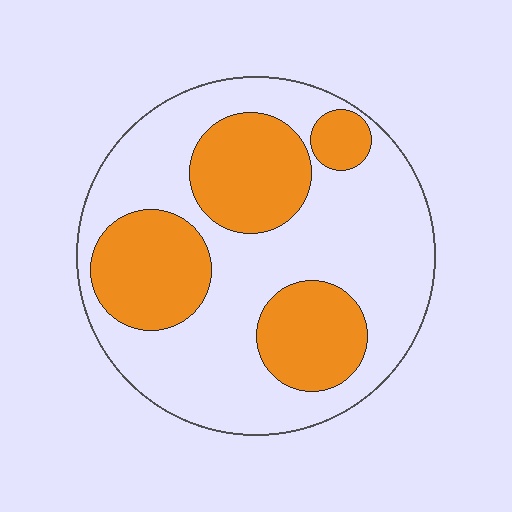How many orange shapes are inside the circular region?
4.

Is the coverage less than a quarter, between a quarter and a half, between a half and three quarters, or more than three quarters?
Between a quarter and a half.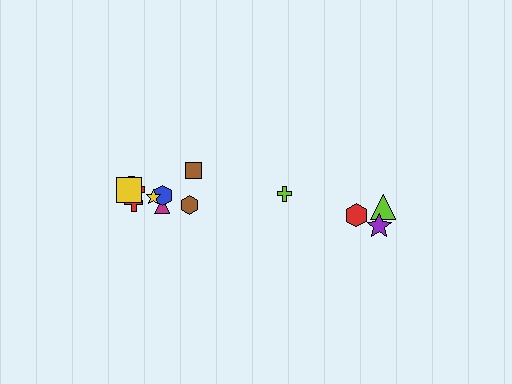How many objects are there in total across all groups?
There are 12 objects.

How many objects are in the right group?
There are 4 objects.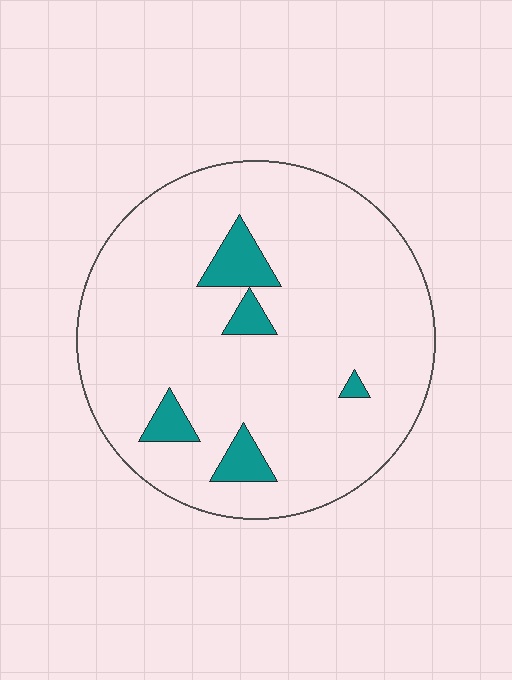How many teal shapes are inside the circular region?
5.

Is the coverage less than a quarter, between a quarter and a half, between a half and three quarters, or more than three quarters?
Less than a quarter.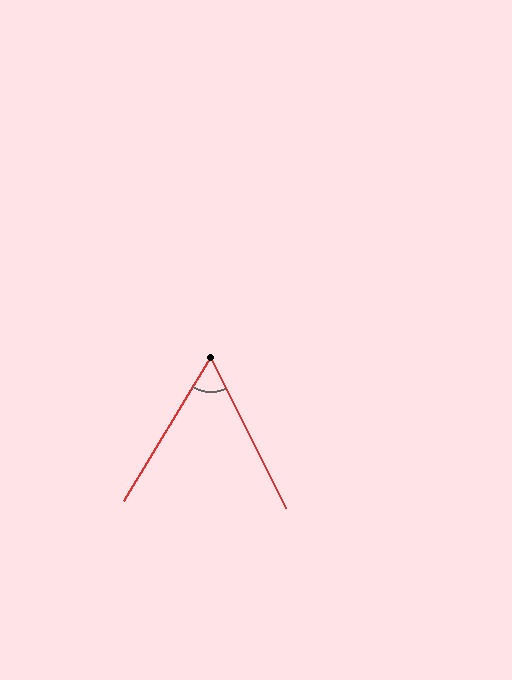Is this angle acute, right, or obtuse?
It is acute.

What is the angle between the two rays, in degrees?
Approximately 57 degrees.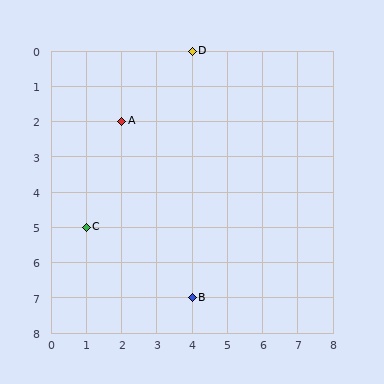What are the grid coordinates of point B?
Point B is at grid coordinates (4, 7).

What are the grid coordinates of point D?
Point D is at grid coordinates (4, 0).